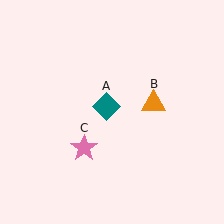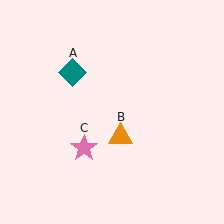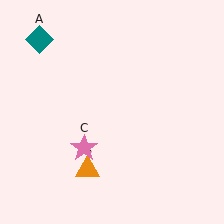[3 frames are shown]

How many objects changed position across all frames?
2 objects changed position: teal diamond (object A), orange triangle (object B).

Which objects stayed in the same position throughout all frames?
Pink star (object C) remained stationary.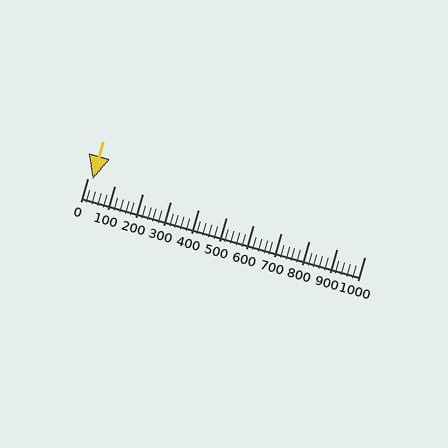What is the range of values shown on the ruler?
The ruler shows values from 0 to 1000.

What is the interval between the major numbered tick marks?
The major tick marks are spaced 100 units apart.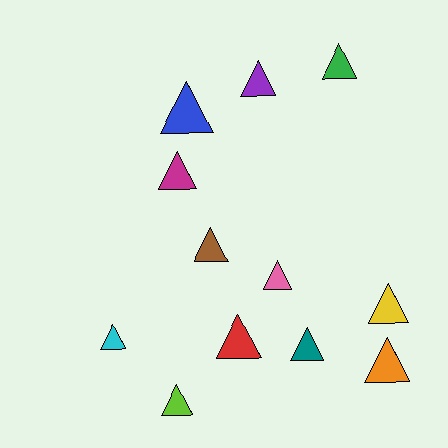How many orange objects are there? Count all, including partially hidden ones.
There is 1 orange object.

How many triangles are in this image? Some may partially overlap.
There are 12 triangles.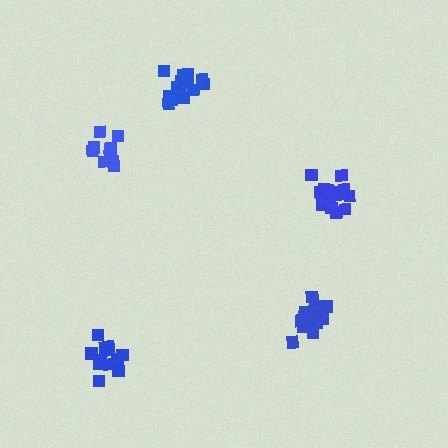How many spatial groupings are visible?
There are 5 spatial groupings.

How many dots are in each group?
Group 1: 12 dots, Group 2: 14 dots, Group 3: 16 dots, Group 4: 16 dots, Group 5: 10 dots (68 total).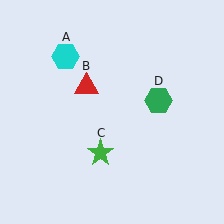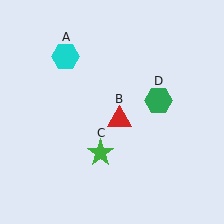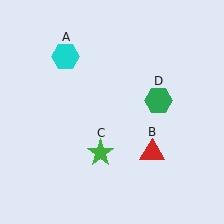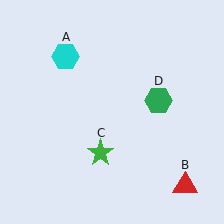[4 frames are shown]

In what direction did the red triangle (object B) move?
The red triangle (object B) moved down and to the right.